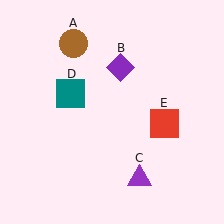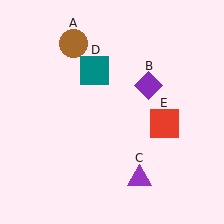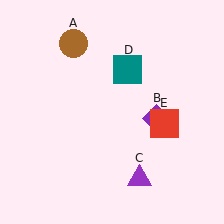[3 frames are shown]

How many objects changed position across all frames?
2 objects changed position: purple diamond (object B), teal square (object D).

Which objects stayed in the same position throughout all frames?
Brown circle (object A) and purple triangle (object C) and red square (object E) remained stationary.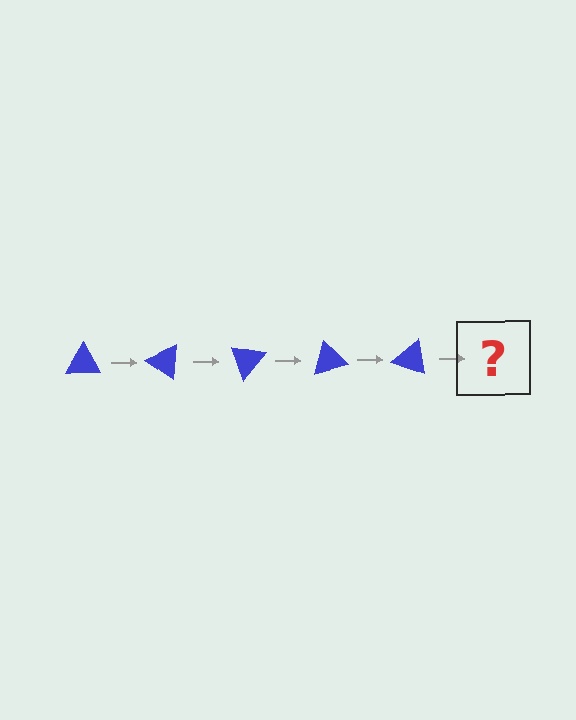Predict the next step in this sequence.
The next step is a blue triangle rotated 175 degrees.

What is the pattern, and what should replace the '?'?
The pattern is that the triangle rotates 35 degrees each step. The '?' should be a blue triangle rotated 175 degrees.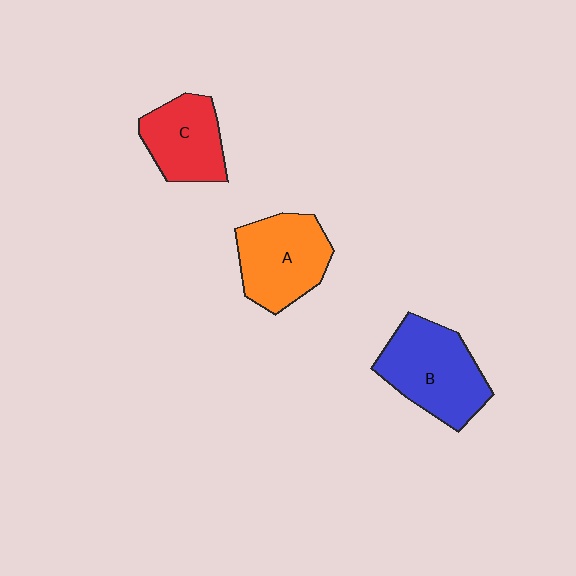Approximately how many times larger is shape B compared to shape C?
Approximately 1.4 times.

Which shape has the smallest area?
Shape C (red).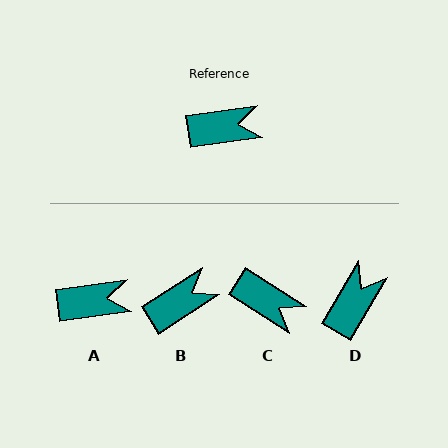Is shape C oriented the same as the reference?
No, it is off by about 40 degrees.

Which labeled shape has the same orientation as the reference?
A.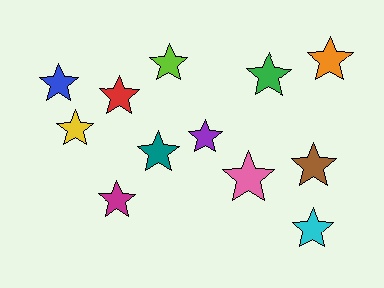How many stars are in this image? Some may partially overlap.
There are 12 stars.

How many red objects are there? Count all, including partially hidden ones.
There is 1 red object.